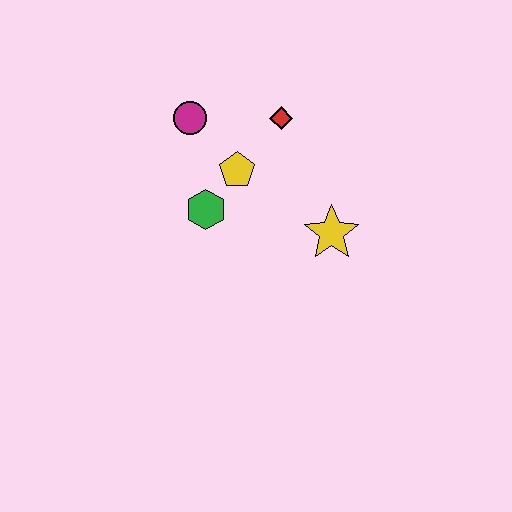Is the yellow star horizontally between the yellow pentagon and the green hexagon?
No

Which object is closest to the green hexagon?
The yellow pentagon is closest to the green hexagon.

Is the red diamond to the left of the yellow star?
Yes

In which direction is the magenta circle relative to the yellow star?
The magenta circle is to the left of the yellow star.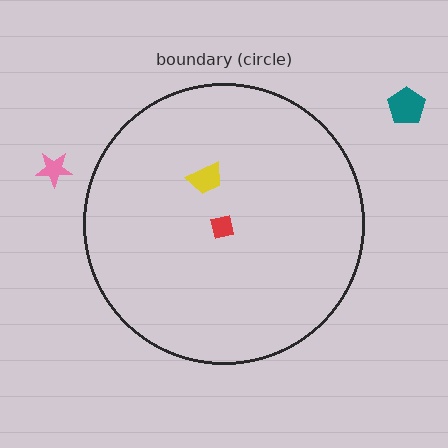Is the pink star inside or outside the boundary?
Outside.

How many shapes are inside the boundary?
2 inside, 2 outside.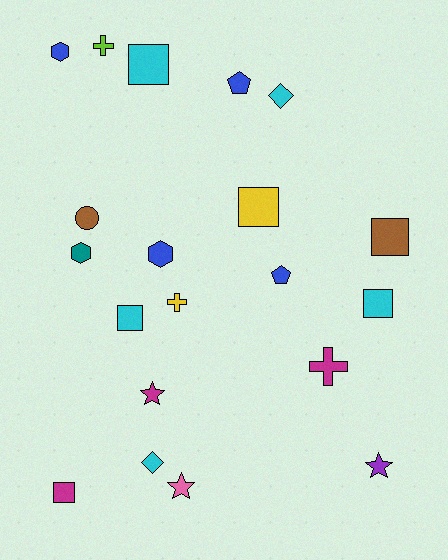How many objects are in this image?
There are 20 objects.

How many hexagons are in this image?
There are 3 hexagons.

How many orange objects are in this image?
There are no orange objects.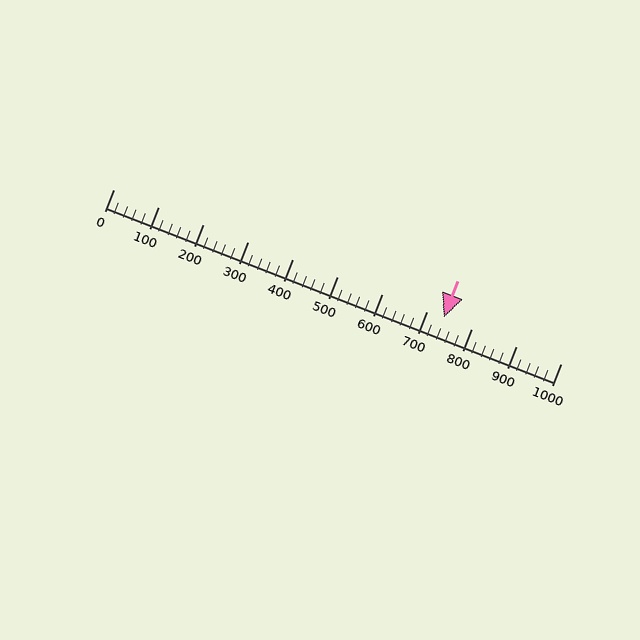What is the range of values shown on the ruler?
The ruler shows values from 0 to 1000.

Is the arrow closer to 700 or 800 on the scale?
The arrow is closer to 700.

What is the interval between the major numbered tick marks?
The major tick marks are spaced 100 units apart.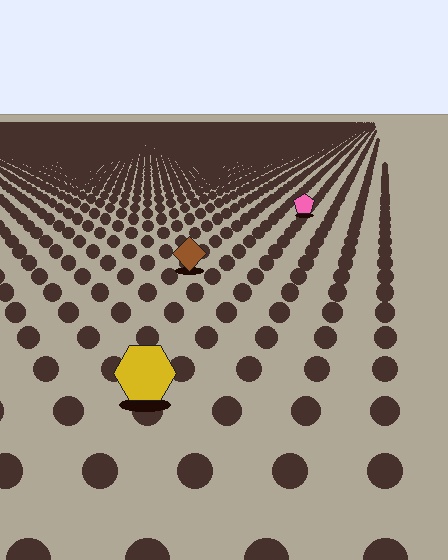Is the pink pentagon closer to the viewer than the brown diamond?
No. The brown diamond is closer — you can tell from the texture gradient: the ground texture is coarser near it.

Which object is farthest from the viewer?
The pink pentagon is farthest from the viewer. It appears smaller and the ground texture around it is denser.